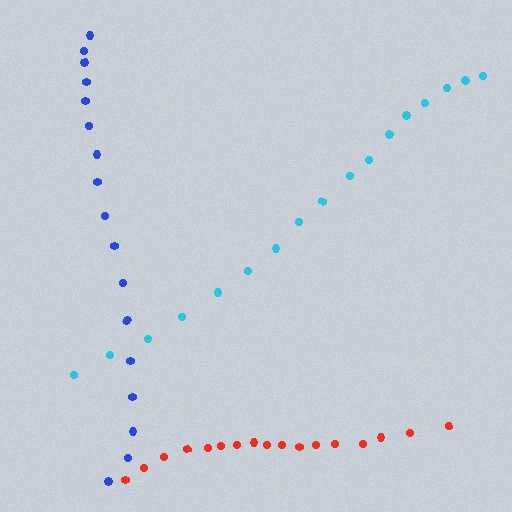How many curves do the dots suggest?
There are 3 distinct paths.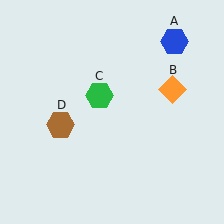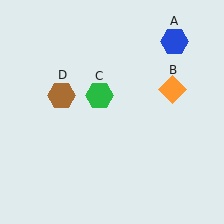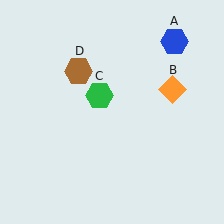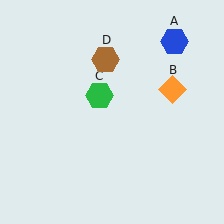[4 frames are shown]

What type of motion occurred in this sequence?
The brown hexagon (object D) rotated clockwise around the center of the scene.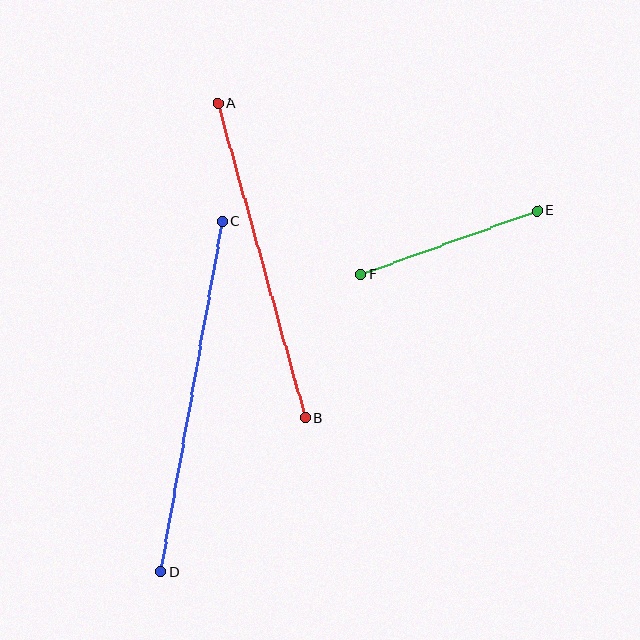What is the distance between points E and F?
The distance is approximately 187 pixels.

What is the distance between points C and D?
The distance is approximately 356 pixels.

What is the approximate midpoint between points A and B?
The midpoint is at approximately (261, 261) pixels.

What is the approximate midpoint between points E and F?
The midpoint is at approximately (449, 243) pixels.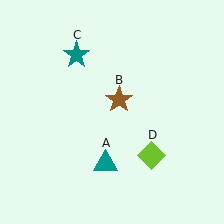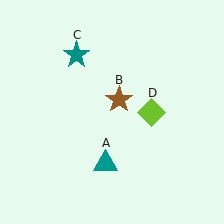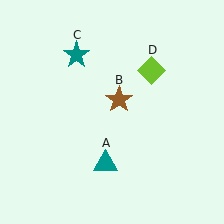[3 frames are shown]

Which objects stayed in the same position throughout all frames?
Teal triangle (object A) and brown star (object B) and teal star (object C) remained stationary.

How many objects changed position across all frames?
1 object changed position: lime diamond (object D).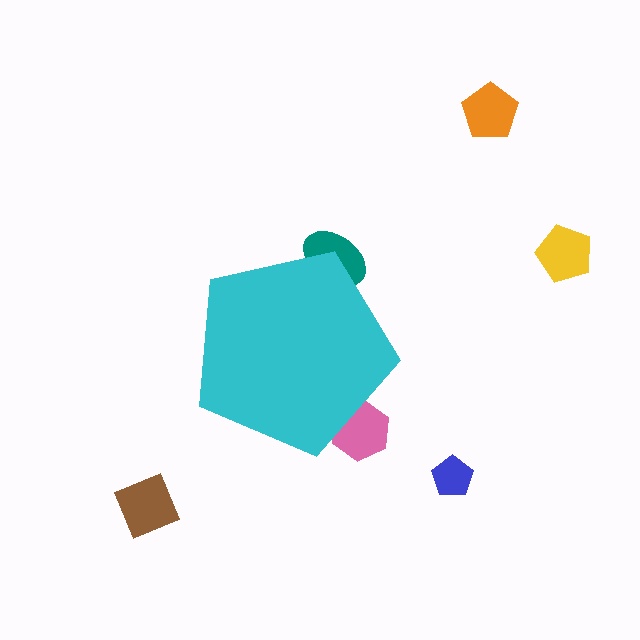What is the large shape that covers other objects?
A cyan pentagon.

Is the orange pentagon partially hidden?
No, the orange pentagon is fully visible.